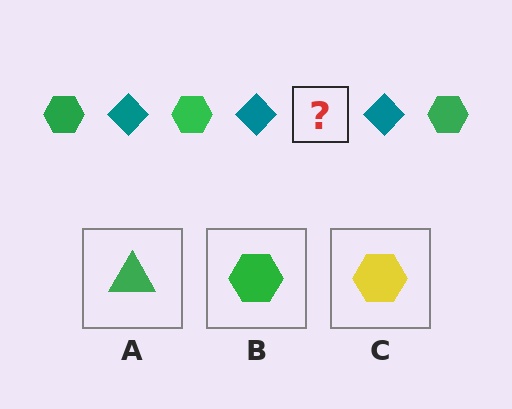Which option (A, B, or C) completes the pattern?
B.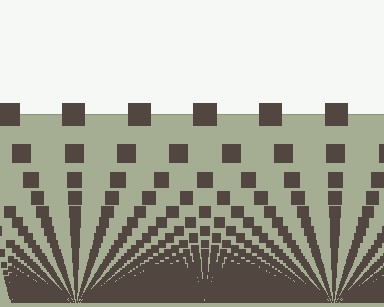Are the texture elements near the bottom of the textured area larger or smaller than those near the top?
Smaller. The gradient is inverted — elements near the bottom are smaller and denser.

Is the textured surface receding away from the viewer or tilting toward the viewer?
The surface appears to tilt toward the viewer. Texture elements get larger and sparser toward the top.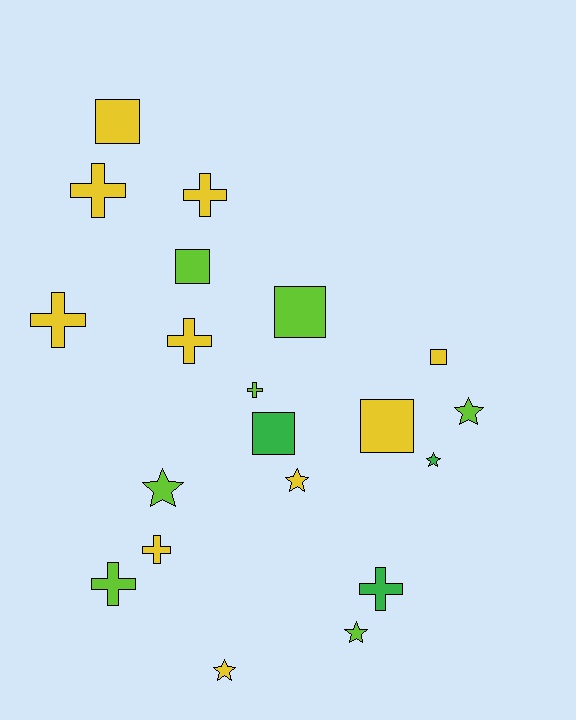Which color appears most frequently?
Yellow, with 10 objects.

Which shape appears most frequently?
Cross, with 8 objects.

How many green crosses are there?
There is 1 green cross.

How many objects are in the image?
There are 20 objects.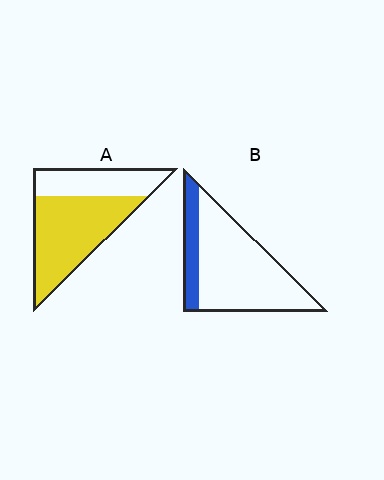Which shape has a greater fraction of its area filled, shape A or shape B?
Shape A.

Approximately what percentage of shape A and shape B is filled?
A is approximately 65% and B is approximately 20%.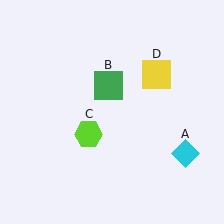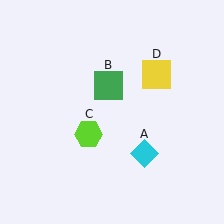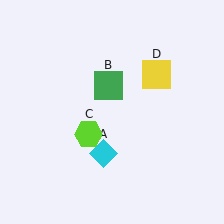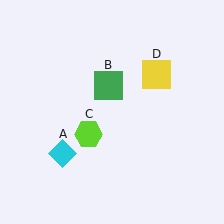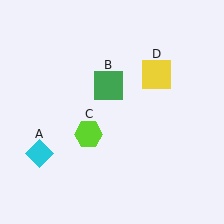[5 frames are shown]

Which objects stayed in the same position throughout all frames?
Green square (object B) and lime hexagon (object C) and yellow square (object D) remained stationary.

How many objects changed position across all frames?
1 object changed position: cyan diamond (object A).